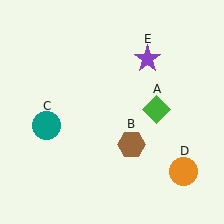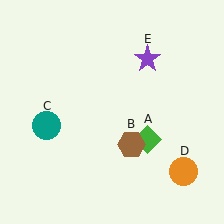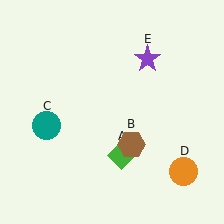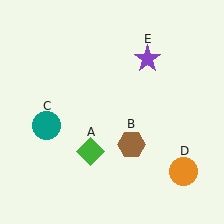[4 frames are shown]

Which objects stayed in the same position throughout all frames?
Brown hexagon (object B) and teal circle (object C) and orange circle (object D) and purple star (object E) remained stationary.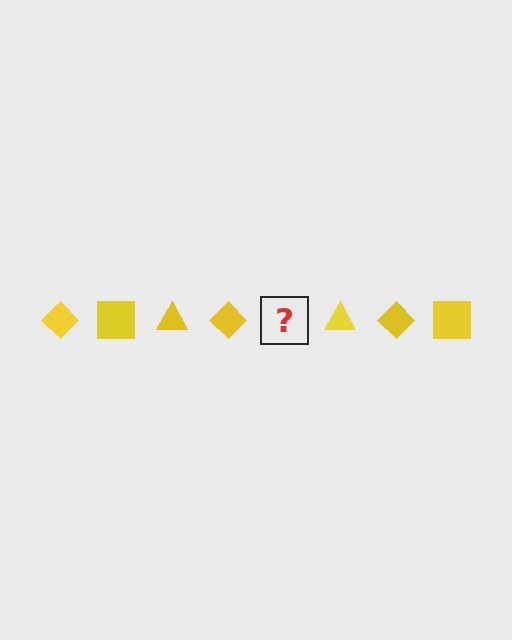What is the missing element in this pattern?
The missing element is a yellow square.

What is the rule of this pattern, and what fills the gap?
The rule is that the pattern cycles through diamond, square, triangle shapes in yellow. The gap should be filled with a yellow square.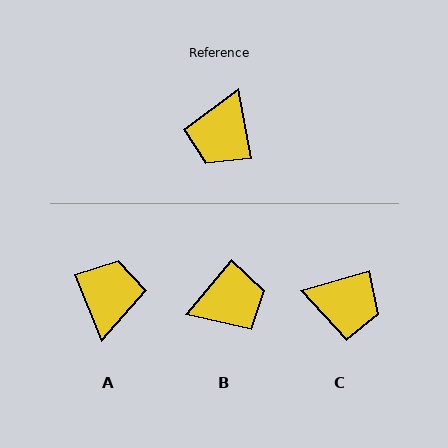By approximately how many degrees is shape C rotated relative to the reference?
Approximately 96 degrees counter-clockwise.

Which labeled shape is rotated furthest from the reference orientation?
A, about 169 degrees away.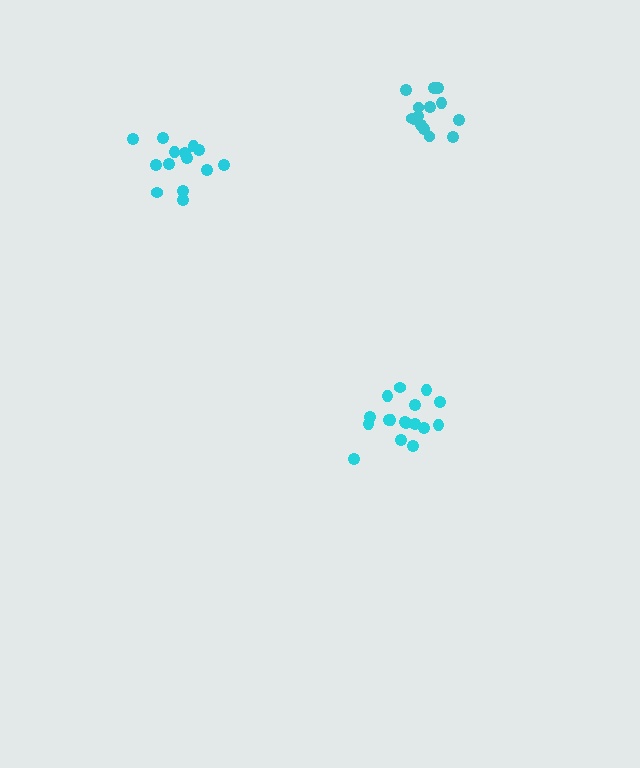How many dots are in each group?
Group 1: 14 dots, Group 2: 14 dots, Group 3: 17 dots (45 total).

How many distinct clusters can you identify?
There are 3 distinct clusters.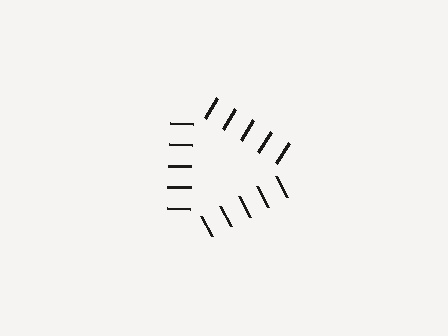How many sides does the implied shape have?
3 sides — the line-ends trace a triangle.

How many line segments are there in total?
15 — 5 along each of the 3 edges.